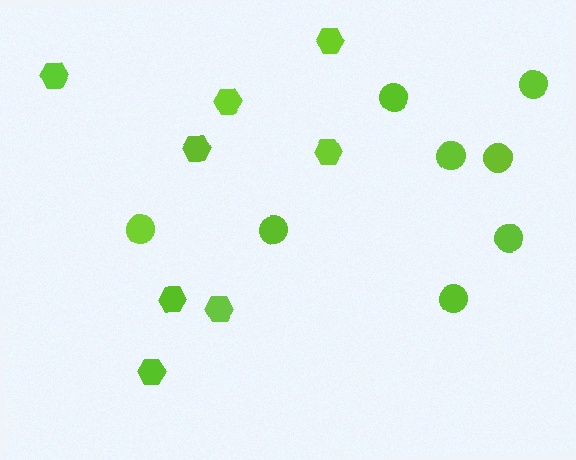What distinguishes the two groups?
There are 2 groups: one group of hexagons (8) and one group of circles (8).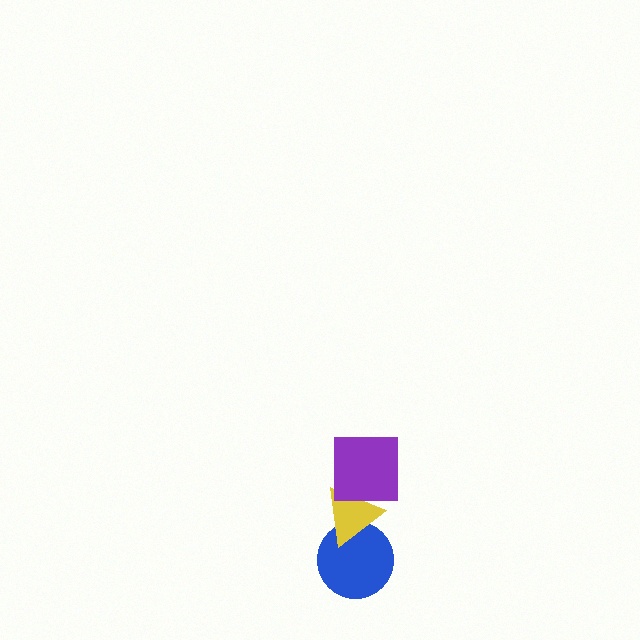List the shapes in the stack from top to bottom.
From top to bottom: the purple square, the yellow triangle, the blue circle.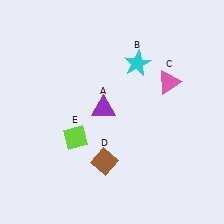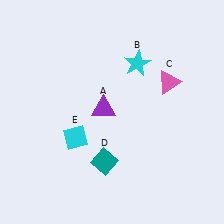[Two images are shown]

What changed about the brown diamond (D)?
In Image 1, D is brown. In Image 2, it changed to teal.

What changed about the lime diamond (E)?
In Image 1, E is lime. In Image 2, it changed to cyan.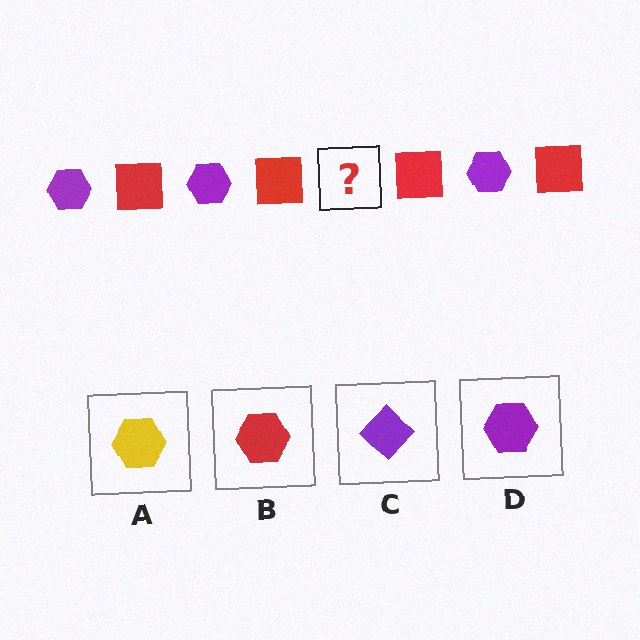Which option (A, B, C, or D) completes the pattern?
D.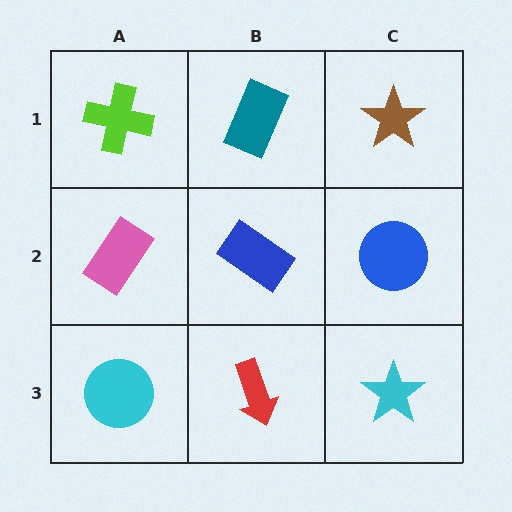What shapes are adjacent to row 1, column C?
A blue circle (row 2, column C), a teal rectangle (row 1, column B).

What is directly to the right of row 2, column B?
A blue circle.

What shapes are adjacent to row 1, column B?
A blue rectangle (row 2, column B), a lime cross (row 1, column A), a brown star (row 1, column C).